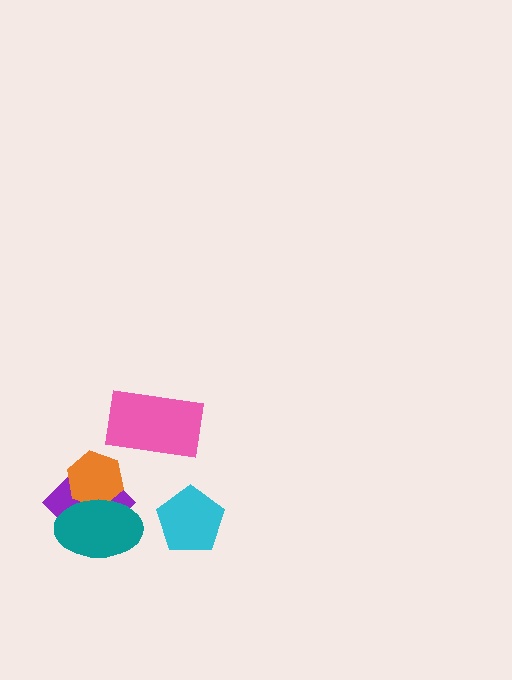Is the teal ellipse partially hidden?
No, no other shape covers it.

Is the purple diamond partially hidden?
Yes, it is partially covered by another shape.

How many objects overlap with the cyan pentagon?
0 objects overlap with the cyan pentagon.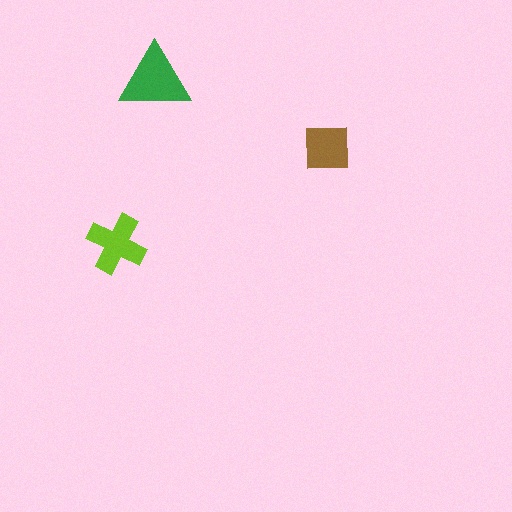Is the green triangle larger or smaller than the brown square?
Larger.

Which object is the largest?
The green triangle.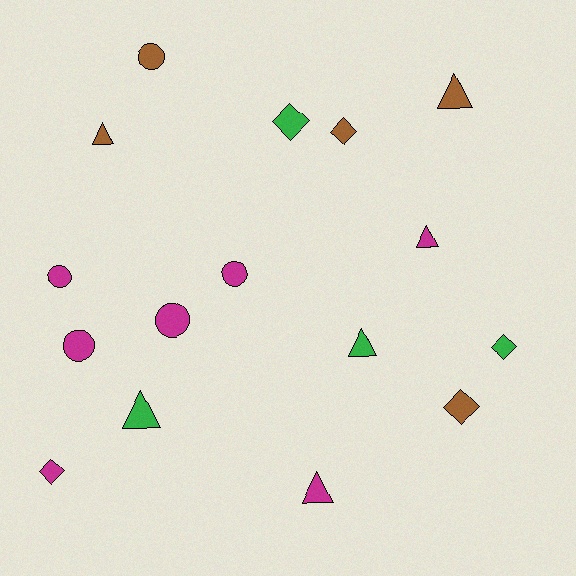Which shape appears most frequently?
Triangle, with 6 objects.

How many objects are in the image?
There are 16 objects.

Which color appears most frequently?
Magenta, with 7 objects.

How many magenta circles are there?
There are 4 magenta circles.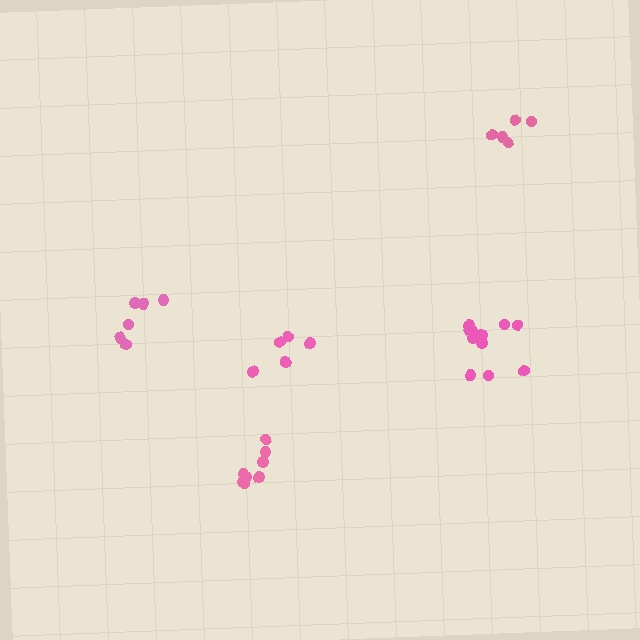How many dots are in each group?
Group 1: 5 dots, Group 2: 11 dots, Group 3: 8 dots, Group 4: 5 dots, Group 5: 6 dots (35 total).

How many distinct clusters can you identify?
There are 5 distinct clusters.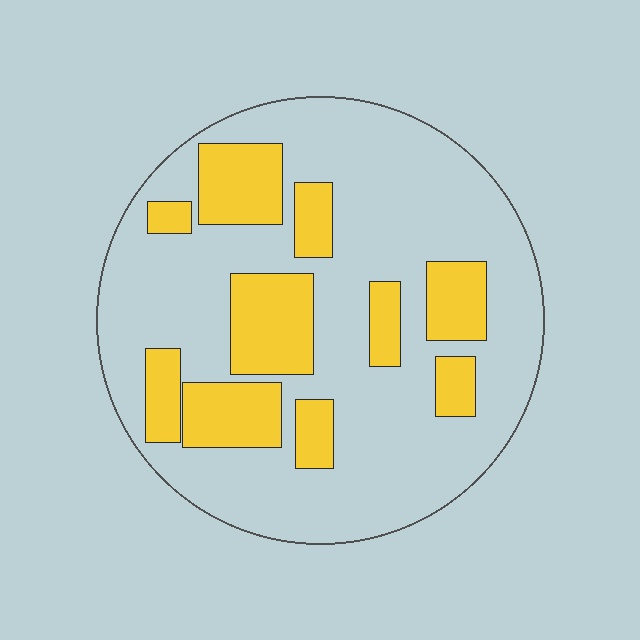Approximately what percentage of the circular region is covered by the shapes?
Approximately 25%.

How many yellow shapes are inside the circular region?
10.